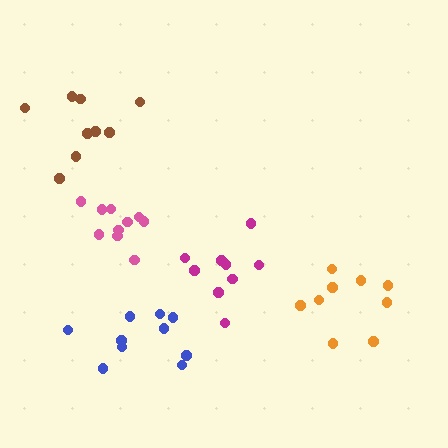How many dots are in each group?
Group 1: 9 dots, Group 2: 9 dots, Group 3: 10 dots, Group 4: 9 dots, Group 5: 10 dots (47 total).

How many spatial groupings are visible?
There are 5 spatial groupings.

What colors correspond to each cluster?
The clusters are colored: orange, magenta, blue, brown, pink.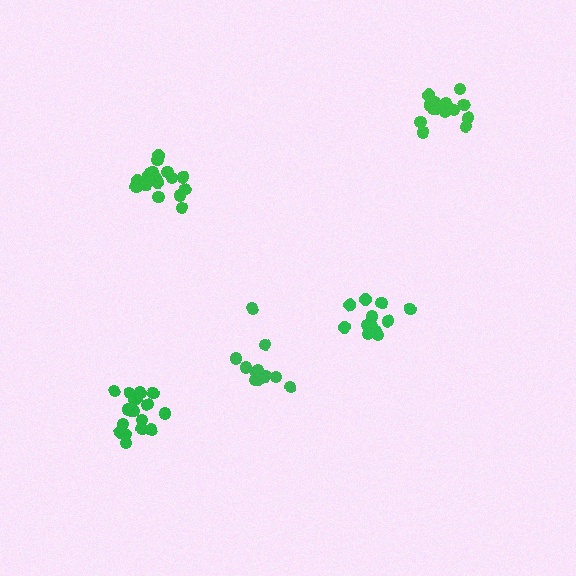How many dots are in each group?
Group 1: 18 dots, Group 2: 17 dots, Group 3: 13 dots, Group 4: 12 dots, Group 5: 16 dots (76 total).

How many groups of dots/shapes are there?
There are 5 groups.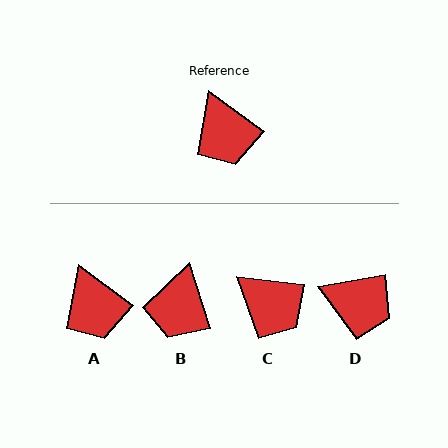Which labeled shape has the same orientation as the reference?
A.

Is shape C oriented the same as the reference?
No, it is off by about 30 degrees.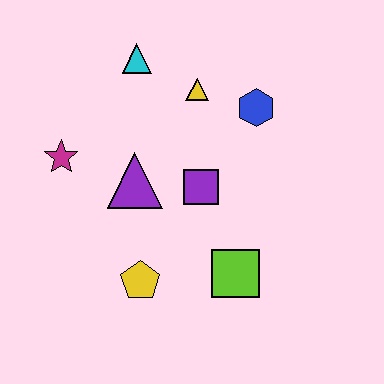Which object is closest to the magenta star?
The purple triangle is closest to the magenta star.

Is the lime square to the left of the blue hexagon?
Yes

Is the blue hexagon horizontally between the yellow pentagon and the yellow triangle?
No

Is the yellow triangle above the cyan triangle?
No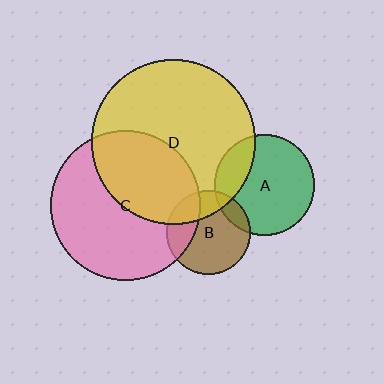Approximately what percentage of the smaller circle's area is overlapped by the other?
Approximately 15%.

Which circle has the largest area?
Circle D (yellow).